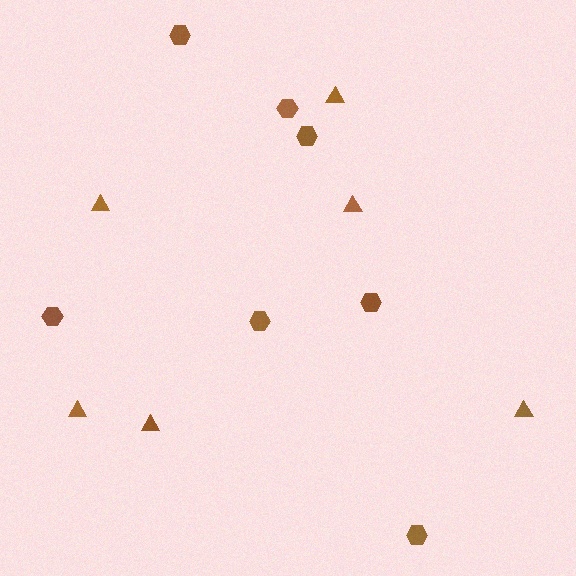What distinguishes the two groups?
There are 2 groups: one group of hexagons (7) and one group of triangles (6).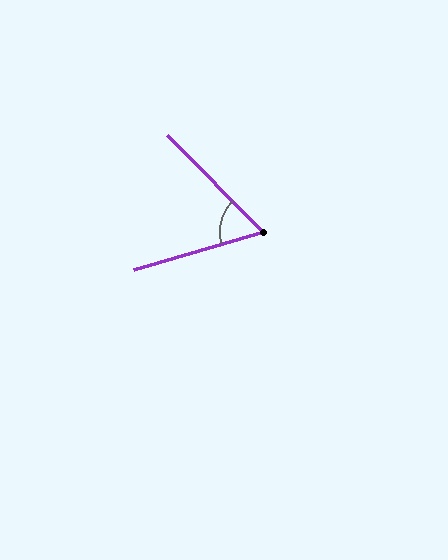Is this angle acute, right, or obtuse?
It is acute.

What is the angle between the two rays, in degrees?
Approximately 61 degrees.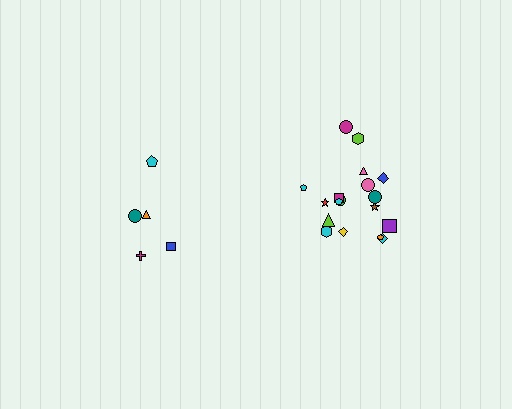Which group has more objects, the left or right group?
The right group.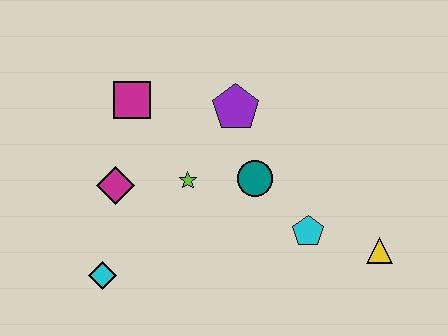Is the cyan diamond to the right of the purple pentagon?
No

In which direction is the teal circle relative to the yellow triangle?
The teal circle is to the left of the yellow triangle.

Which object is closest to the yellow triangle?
The cyan pentagon is closest to the yellow triangle.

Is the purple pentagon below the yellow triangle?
No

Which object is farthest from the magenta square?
The yellow triangle is farthest from the magenta square.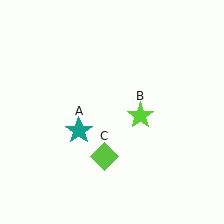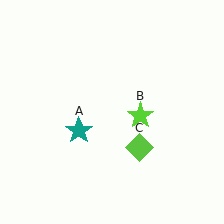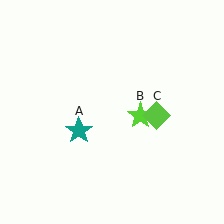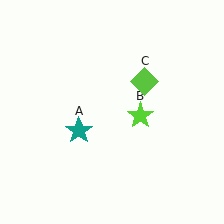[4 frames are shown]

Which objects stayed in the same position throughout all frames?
Teal star (object A) and lime star (object B) remained stationary.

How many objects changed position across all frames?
1 object changed position: lime diamond (object C).